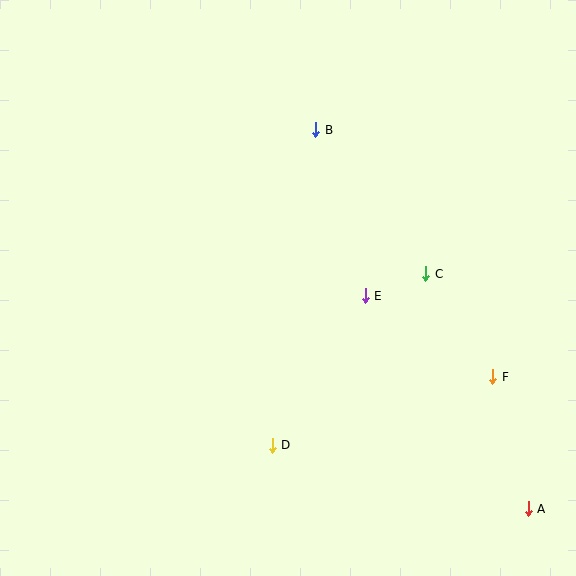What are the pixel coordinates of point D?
Point D is at (272, 445).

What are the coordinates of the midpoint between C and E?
The midpoint between C and E is at (395, 285).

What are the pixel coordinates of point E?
Point E is at (365, 296).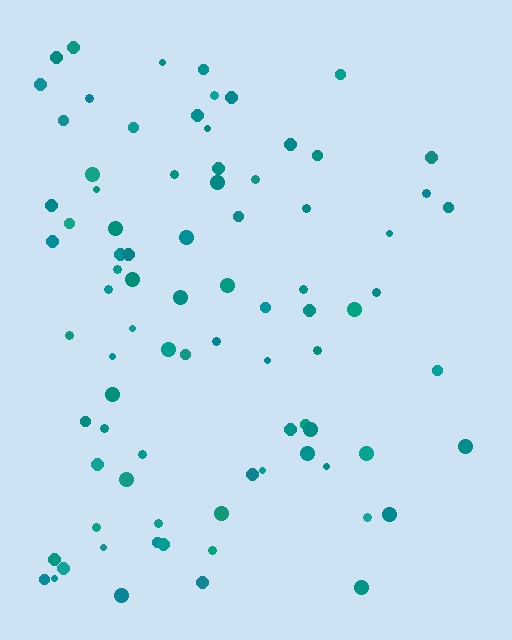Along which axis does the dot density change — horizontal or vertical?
Horizontal.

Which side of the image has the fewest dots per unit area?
The right.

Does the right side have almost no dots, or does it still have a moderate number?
Still a moderate number, just noticeably fewer than the left.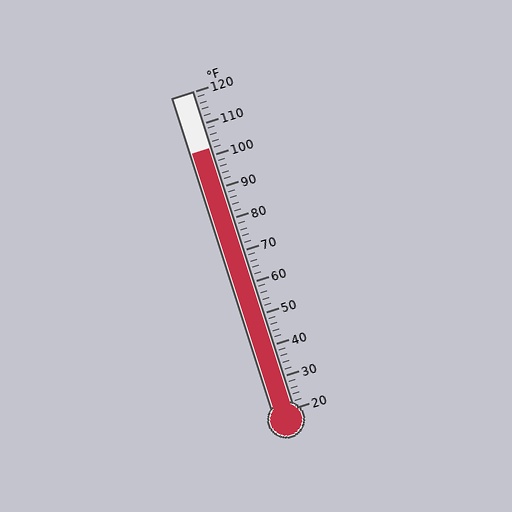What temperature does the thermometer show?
The thermometer shows approximately 102°F.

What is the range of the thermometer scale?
The thermometer scale ranges from 20°F to 120°F.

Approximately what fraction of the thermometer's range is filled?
The thermometer is filled to approximately 80% of its range.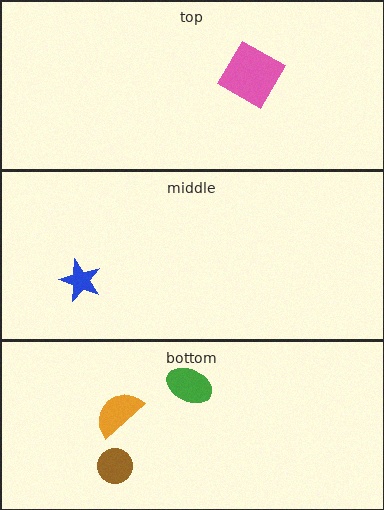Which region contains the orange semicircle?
The bottom region.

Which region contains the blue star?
The middle region.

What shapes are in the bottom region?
The brown circle, the orange semicircle, the green ellipse.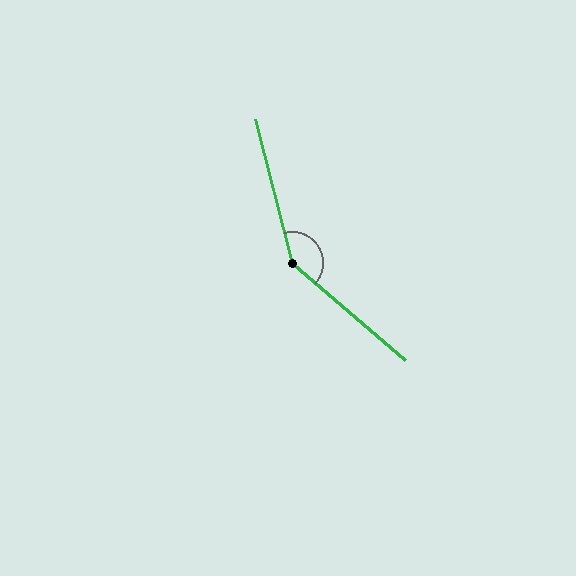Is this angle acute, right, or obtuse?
It is obtuse.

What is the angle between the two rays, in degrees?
Approximately 145 degrees.